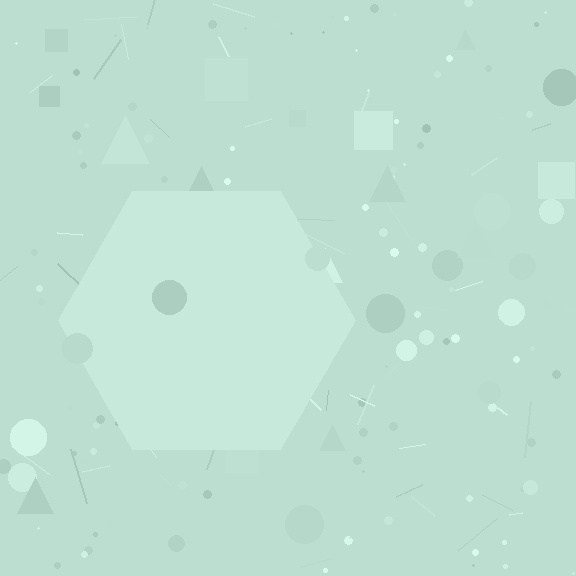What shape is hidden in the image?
A hexagon is hidden in the image.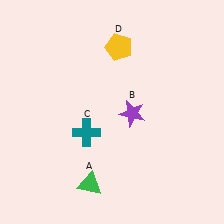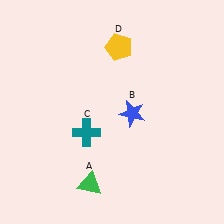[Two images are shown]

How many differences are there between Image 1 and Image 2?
There is 1 difference between the two images.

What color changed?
The star (B) changed from purple in Image 1 to blue in Image 2.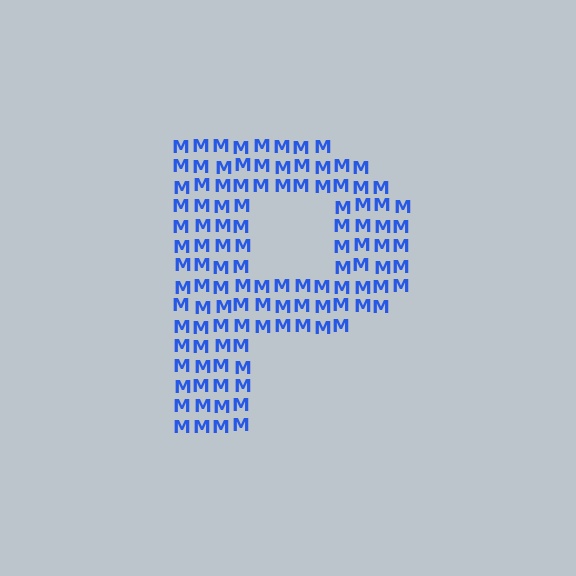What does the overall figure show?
The overall figure shows the letter P.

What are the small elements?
The small elements are letter M's.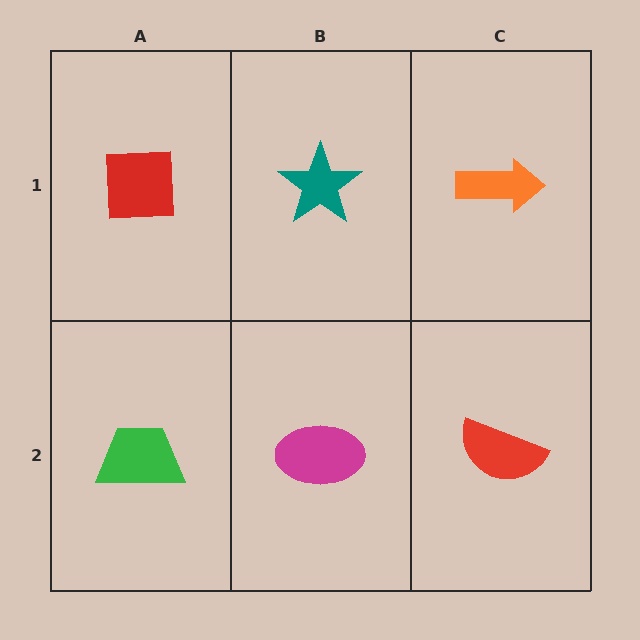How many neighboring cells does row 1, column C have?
2.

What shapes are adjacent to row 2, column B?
A teal star (row 1, column B), a green trapezoid (row 2, column A), a red semicircle (row 2, column C).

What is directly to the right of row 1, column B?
An orange arrow.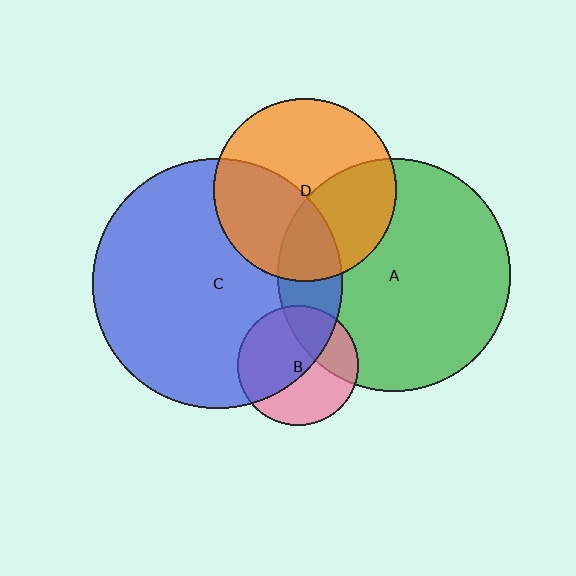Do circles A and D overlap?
Yes.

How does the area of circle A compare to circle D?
Approximately 1.6 times.